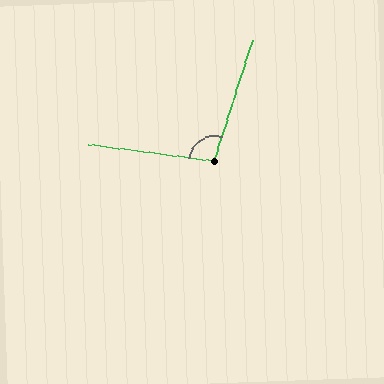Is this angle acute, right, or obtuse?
It is obtuse.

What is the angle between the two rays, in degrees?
Approximately 100 degrees.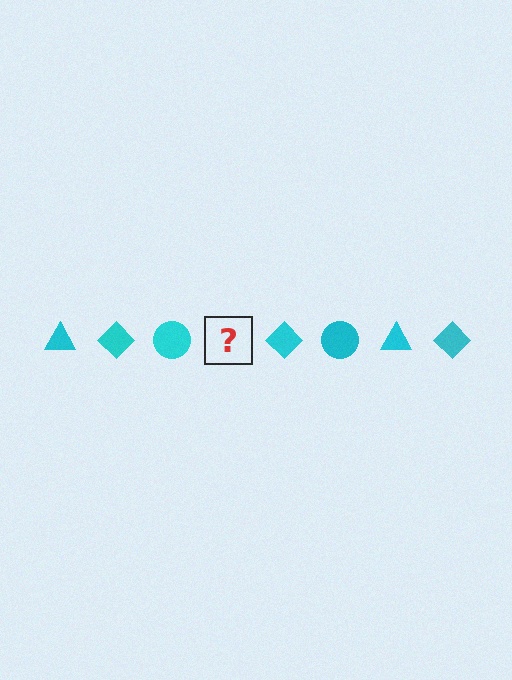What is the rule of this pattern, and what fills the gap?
The rule is that the pattern cycles through triangle, diamond, circle shapes in cyan. The gap should be filled with a cyan triangle.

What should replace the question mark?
The question mark should be replaced with a cyan triangle.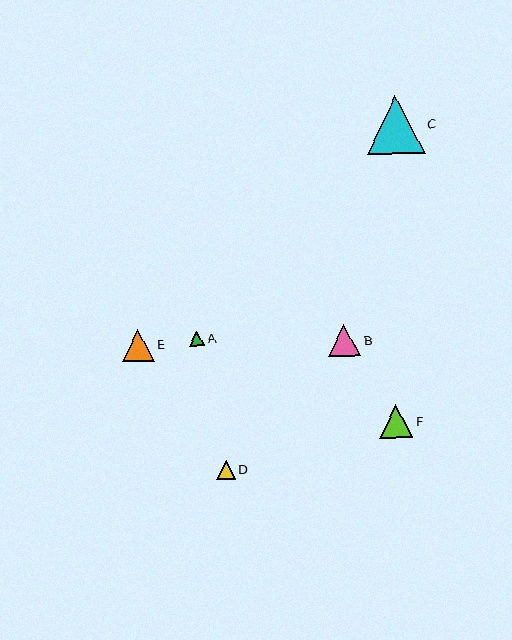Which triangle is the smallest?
Triangle A is the smallest with a size of approximately 15 pixels.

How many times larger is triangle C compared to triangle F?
Triangle C is approximately 1.7 times the size of triangle F.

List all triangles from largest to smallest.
From largest to smallest: C, F, B, E, D, A.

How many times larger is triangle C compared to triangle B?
Triangle C is approximately 1.8 times the size of triangle B.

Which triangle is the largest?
Triangle C is the largest with a size of approximately 58 pixels.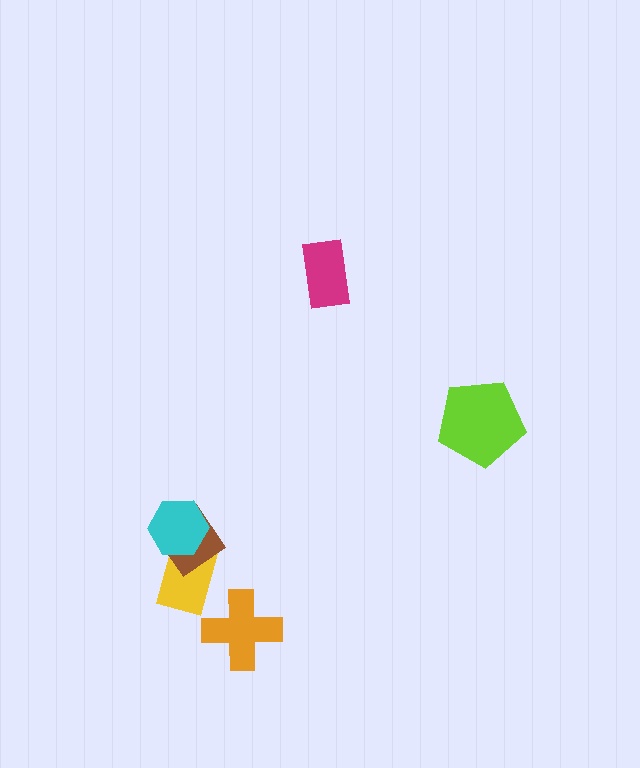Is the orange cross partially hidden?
No, no other shape covers it.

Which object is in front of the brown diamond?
The cyan hexagon is in front of the brown diamond.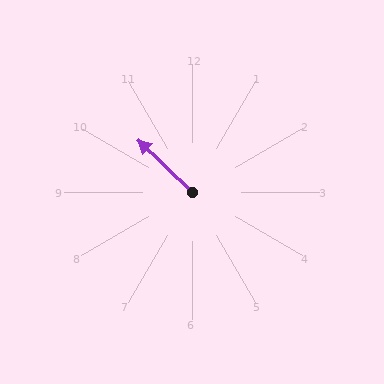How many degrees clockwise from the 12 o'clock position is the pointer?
Approximately 314 degrees.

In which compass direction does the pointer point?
Northwest.